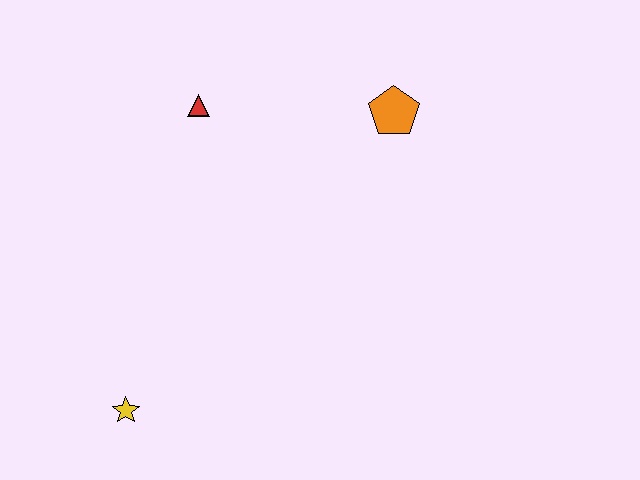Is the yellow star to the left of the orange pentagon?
Yes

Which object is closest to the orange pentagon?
The red triangle is closest to the orange pentagon.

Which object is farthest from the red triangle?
The yellow star is farthest from the red triangle.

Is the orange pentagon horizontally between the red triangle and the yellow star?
No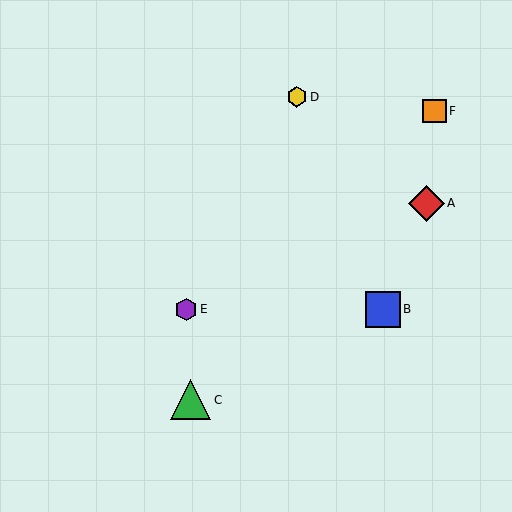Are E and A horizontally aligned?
No, E is at y≈309 and A is at y≈203.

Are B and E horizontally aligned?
Yes, both are at y≈309.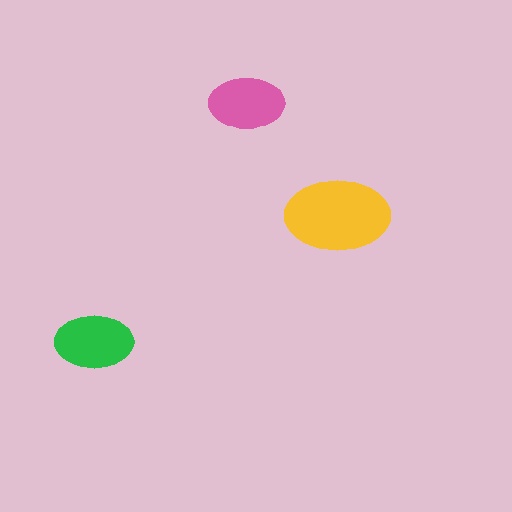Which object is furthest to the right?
The yellow ellipse is rightmost.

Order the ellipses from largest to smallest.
the yellow one, the green one, the pink one.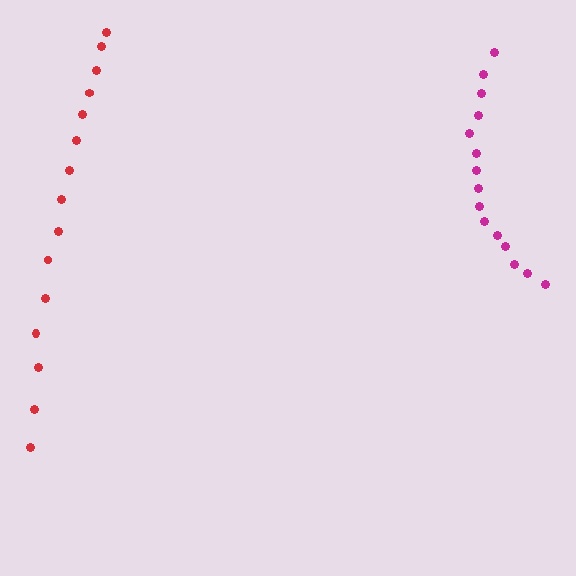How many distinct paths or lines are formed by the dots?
There are 2 distinct paths.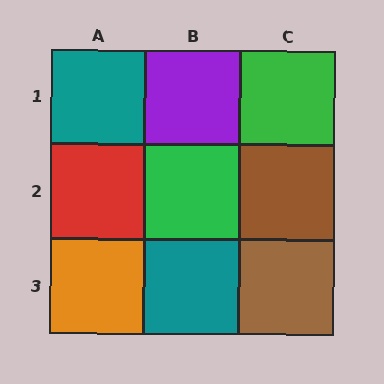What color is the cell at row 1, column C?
Green.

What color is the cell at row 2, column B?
Green.